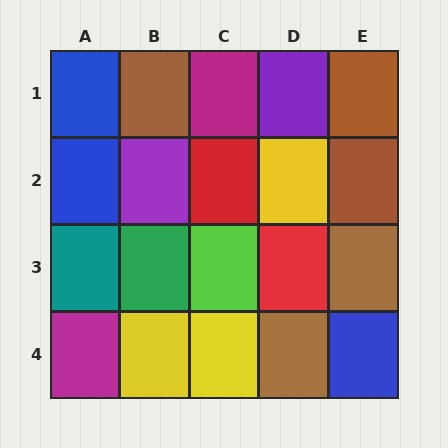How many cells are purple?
2 cells are purple.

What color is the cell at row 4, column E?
Blue.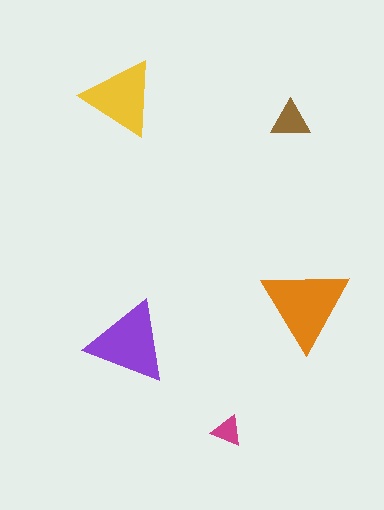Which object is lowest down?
The magenta triangle is bottommost.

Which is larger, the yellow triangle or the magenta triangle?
The yellow one.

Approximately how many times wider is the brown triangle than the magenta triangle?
About 1.5 times wider.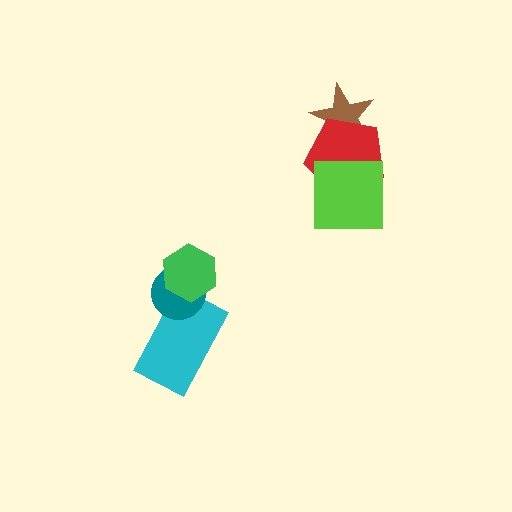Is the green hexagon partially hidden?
No, no other shape covers it.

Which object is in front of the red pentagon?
The lime square is in front of the red pentagon.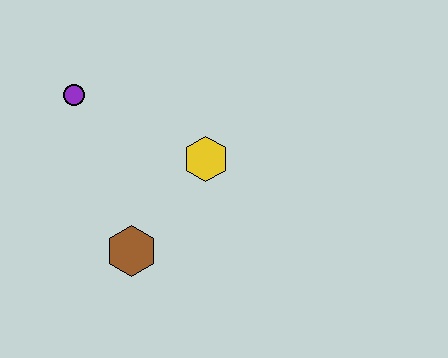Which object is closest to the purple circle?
The yellow hexagon is closest to the purple circle.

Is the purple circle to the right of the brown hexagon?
No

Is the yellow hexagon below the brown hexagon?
No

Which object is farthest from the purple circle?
The brown hexagon is farthest from the purple circle.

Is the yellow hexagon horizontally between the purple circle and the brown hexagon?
No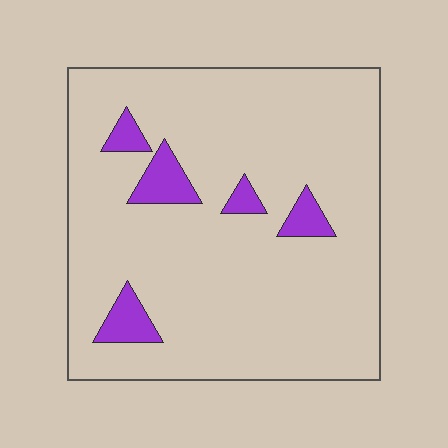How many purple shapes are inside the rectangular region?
5.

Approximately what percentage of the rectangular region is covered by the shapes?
Approximately 10%.